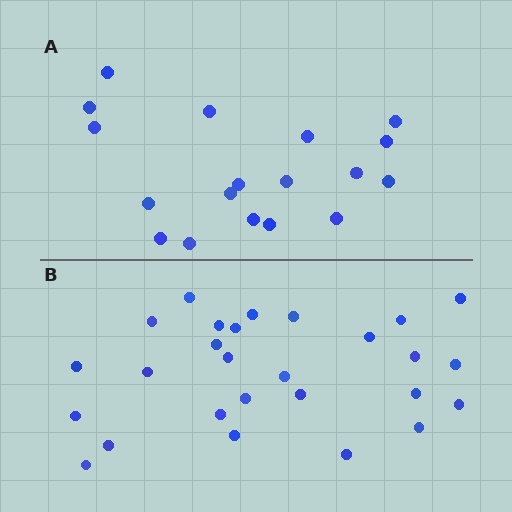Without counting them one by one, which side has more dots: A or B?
Region B (the bottom region) has more dots.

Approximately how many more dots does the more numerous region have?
Region B has roughly 8 or so more dots than region A.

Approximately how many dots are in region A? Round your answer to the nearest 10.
About 20 dots. (The exact count is 18, which rounds to 20.)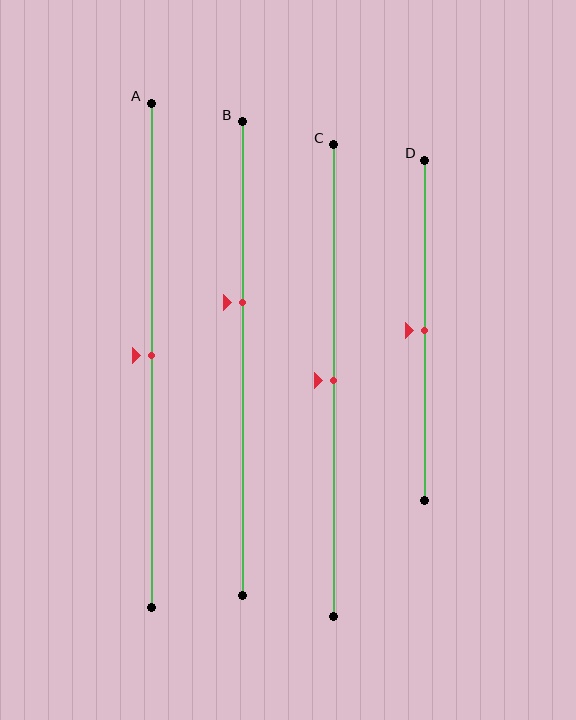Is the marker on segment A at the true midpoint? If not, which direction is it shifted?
Yes, the marker on segment A is at the true midpoint.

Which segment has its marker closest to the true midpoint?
Segment A has its marker closest to the true midpoint.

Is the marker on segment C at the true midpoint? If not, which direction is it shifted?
Yes, the marker on segment C is at the true midpoint.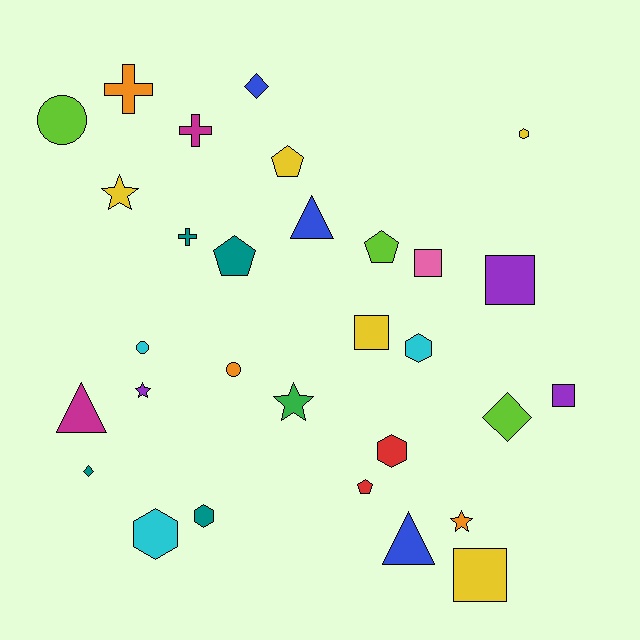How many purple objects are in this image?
There are 3 purple objects.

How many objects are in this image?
There are 30 objects.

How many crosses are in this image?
There are 3 crosses.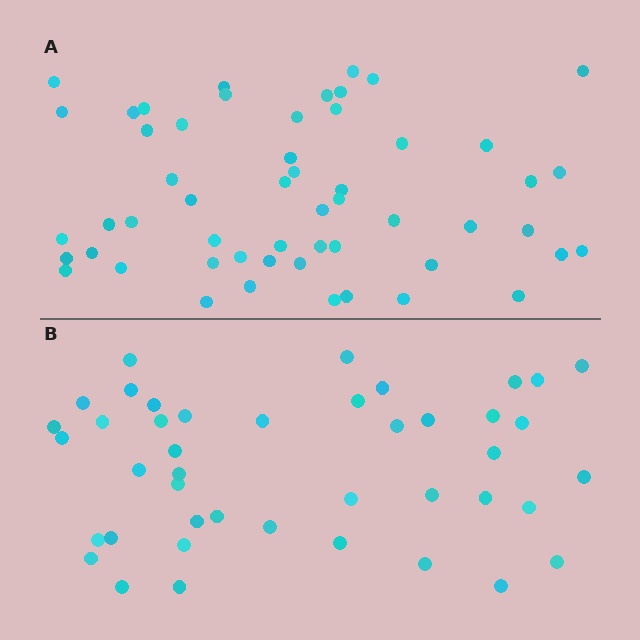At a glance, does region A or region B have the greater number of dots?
Region A (the top region) has more dots.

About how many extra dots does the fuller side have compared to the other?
Region A has roughly 12 or so more dots than region B.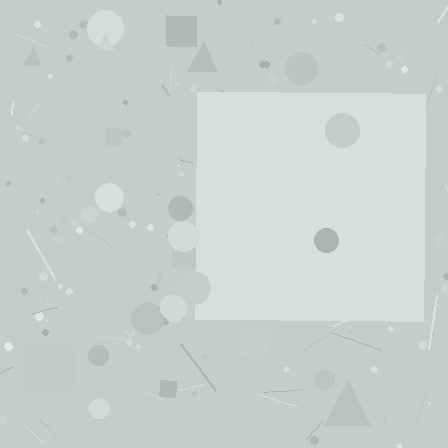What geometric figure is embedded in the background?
A square is embedded in the background.